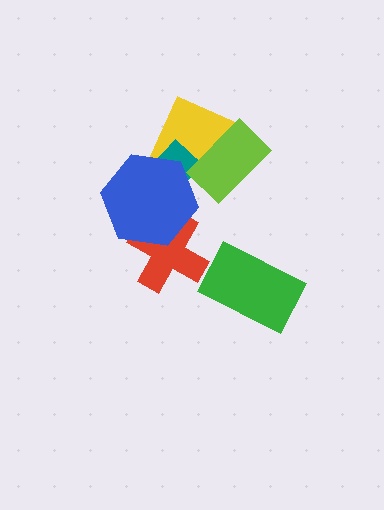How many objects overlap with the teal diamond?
3 objects overlap with the teal diamond.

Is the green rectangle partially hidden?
No, no other shape covers it.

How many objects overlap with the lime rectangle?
2 objects overlap with the lime rectangle.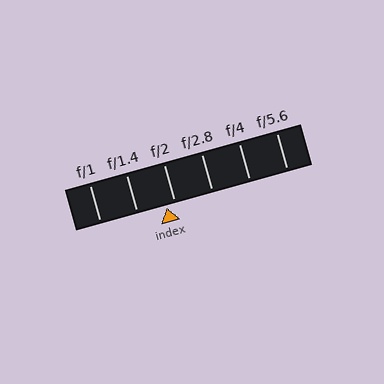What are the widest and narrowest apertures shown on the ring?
The widest aperture shown is f/1 and the narrowest is f/5.6.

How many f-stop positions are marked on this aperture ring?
There are 6 f-stop positions marked.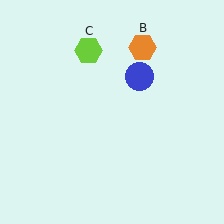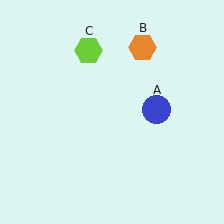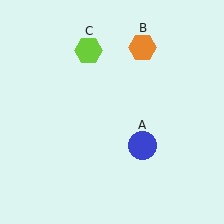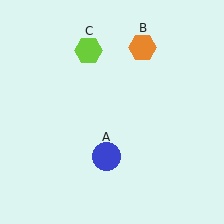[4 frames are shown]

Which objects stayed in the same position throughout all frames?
Orange hexagon (object B) and lime hexagon (object C) remained stationary.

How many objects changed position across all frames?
1 object changed position: blue circle (object A).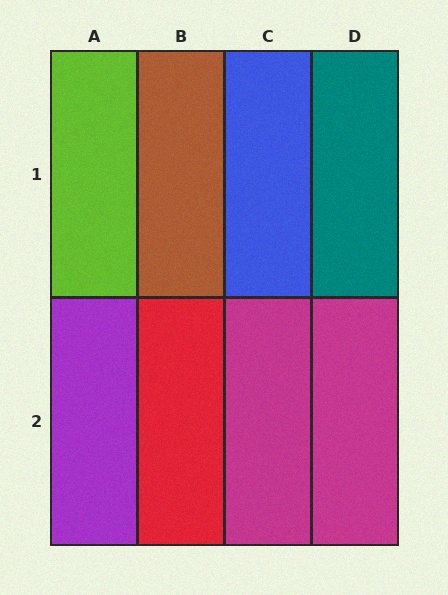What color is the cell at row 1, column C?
Blue.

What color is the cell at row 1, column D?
Teal.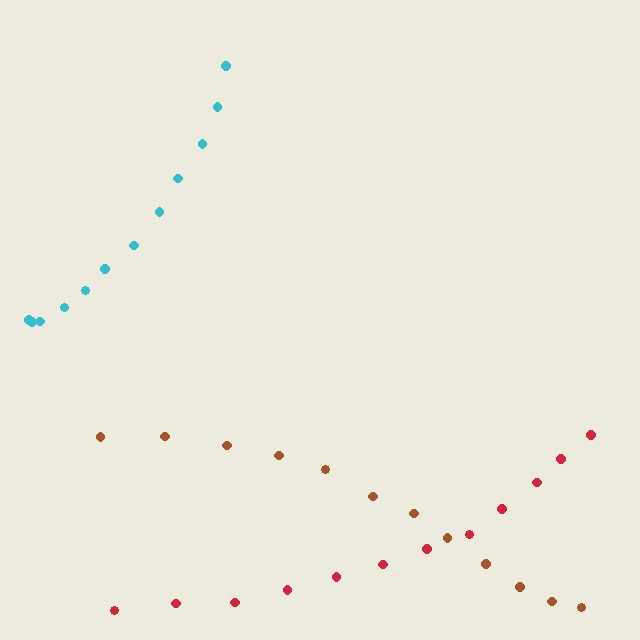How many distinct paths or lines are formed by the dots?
There are 3 distinct paths.